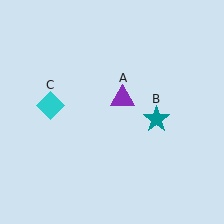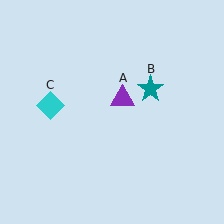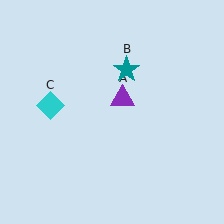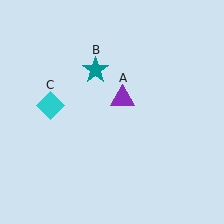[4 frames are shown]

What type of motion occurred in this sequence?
The teal star (object B) rotated counterclockwise around the center of the scene.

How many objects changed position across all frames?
1 object changed position: teal star (object B).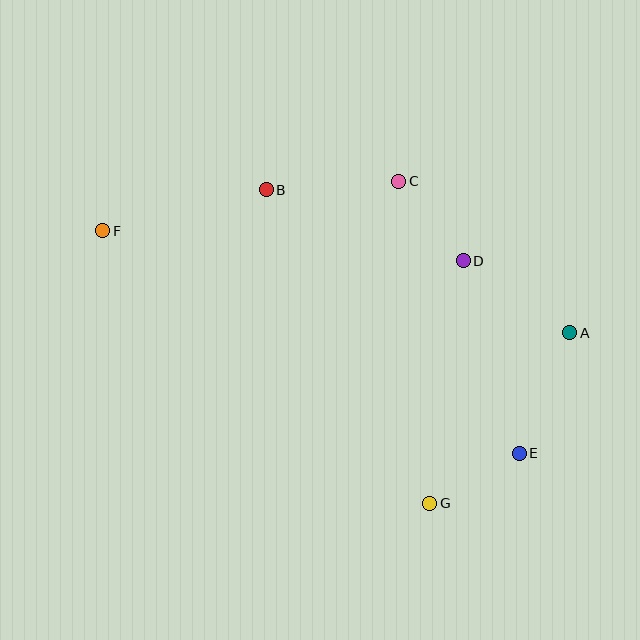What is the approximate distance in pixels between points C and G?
The distance between C and G is approximately 324 pixels.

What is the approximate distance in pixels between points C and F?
The distance between C and F is approximately 300 pixels.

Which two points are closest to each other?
Points E and G are closest to each other.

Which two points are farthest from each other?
Points A and F are farthest from each other.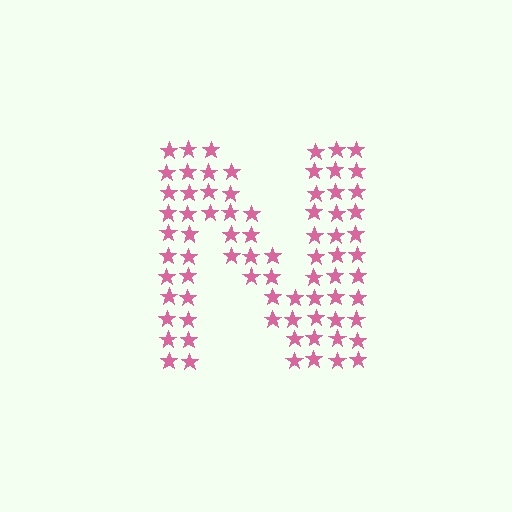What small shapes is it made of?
It is made of small stars.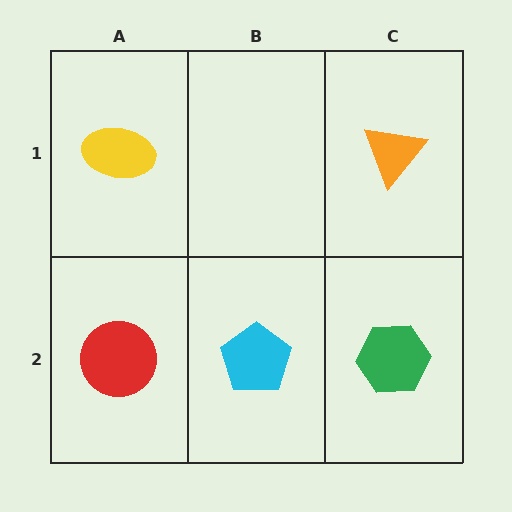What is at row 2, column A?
A red circle.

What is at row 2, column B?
A cyan pentagon.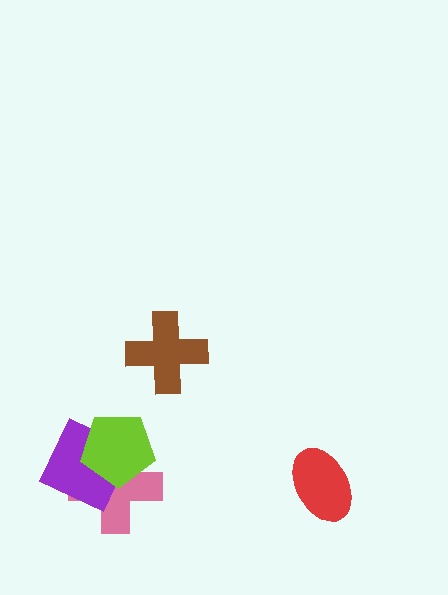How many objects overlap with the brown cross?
0 objects overlap with the brown cross.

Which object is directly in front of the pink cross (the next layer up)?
The purple square is directly in front of the pink cross.